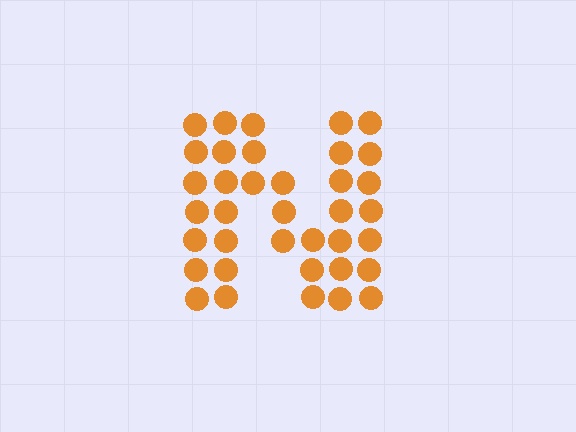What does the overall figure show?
The overall figure shows the letter N.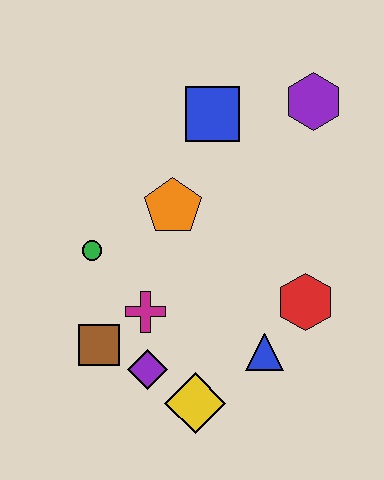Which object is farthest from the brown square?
The purple hexagon is farthest from the brown square.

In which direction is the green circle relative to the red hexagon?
The green circle is to the left of the red hexagon.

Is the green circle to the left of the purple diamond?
Yes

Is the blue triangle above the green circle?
No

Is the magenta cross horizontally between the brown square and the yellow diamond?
Yes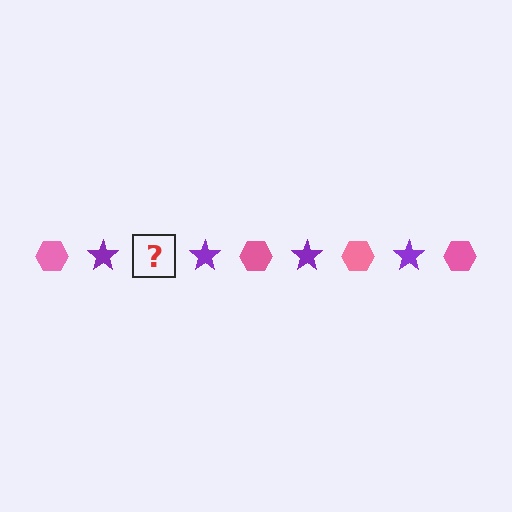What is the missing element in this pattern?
The missing element is a pink hexagon.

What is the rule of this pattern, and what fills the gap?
The rule is that the pattern alternates between pink hexagon and purple star. The gap should be filled with a pink hexagon.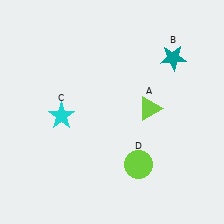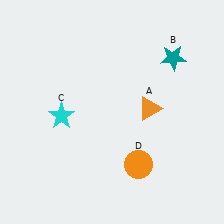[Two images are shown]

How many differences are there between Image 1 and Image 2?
There are 2 differences between the two images.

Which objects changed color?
A changed from lime to orange. D changed from lime to orange.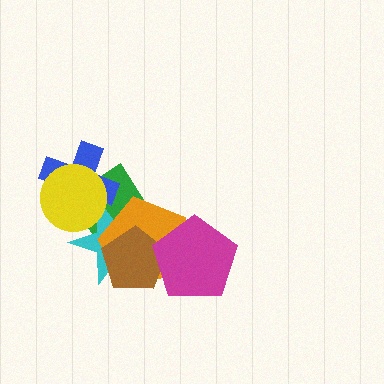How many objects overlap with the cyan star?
5 objects overlap with the cyan star.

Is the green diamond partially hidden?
Yes, it is partially covered by another shape.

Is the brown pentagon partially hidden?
Yes, it is partially covered by another shape.